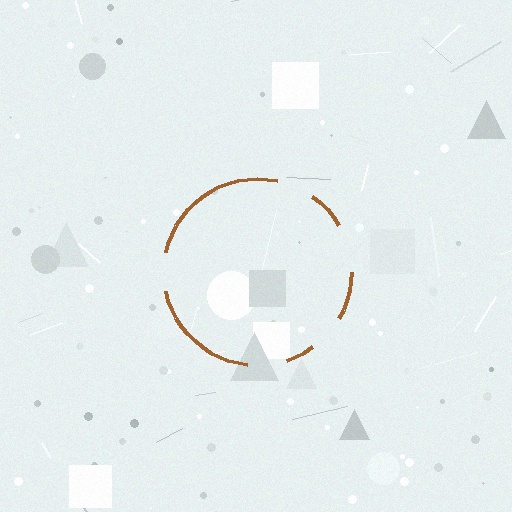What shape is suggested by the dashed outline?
The dashed outline suggests a circle.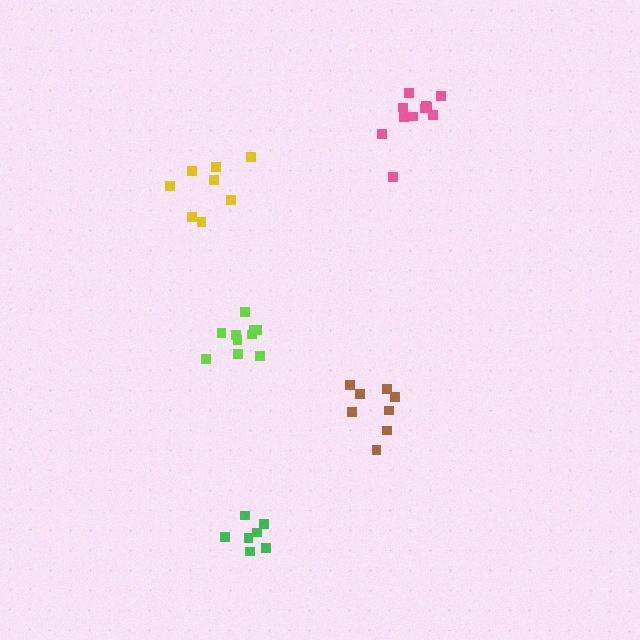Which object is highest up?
The pink cluster is topmost.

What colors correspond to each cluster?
The clusters are colored: brown, pink, lime, yellow, green.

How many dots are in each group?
Group 1: 8 dots, Group 2: 11 dots, Group 3: 10 dots, Group 4: 8 dots, Group 5: 7 dots (44 total).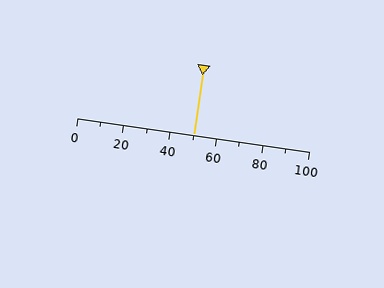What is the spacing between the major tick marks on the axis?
The major ticks are spaced 20 apart.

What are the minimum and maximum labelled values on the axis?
The axis runs from 0 to 100.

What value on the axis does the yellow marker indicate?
The marker indicates approximately 50.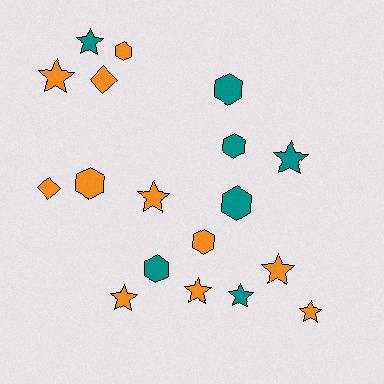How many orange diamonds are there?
There are 2 orange diamonds.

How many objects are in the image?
There are 18 objects.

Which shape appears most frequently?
Star, with 9 objects.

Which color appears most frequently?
Orange, with 11 objects.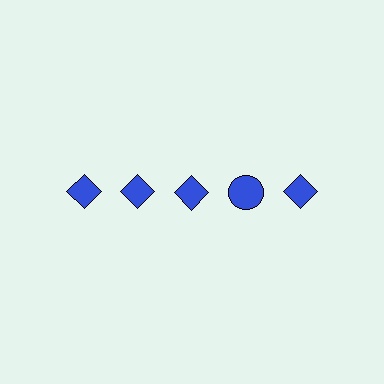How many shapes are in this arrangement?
There are 5 shapes arranged in a grid pattern.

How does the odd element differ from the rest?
It has a different shape: circle instead of diamond.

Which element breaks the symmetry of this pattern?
The blue circle in the top row, second from right column breaks the symmetry. All other shapes are blue diamonds.